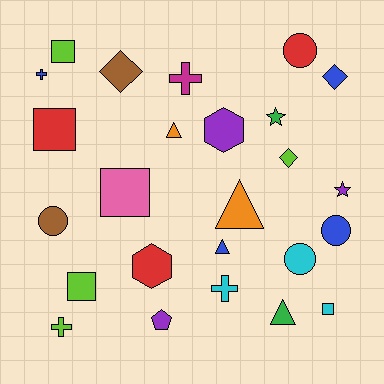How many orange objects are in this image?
There are 2 orange objects.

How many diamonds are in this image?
There are 3 diamonds.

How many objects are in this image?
There are 25 objects.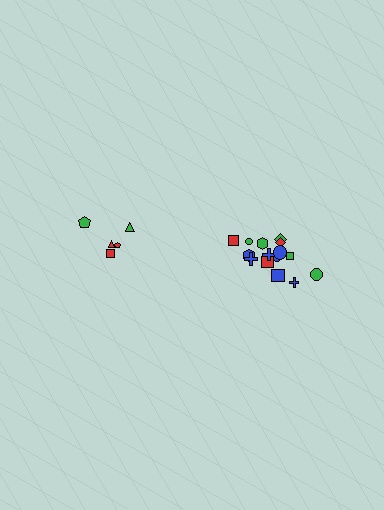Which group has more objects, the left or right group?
The right group.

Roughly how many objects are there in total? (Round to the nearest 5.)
Roughly 20 objects in total.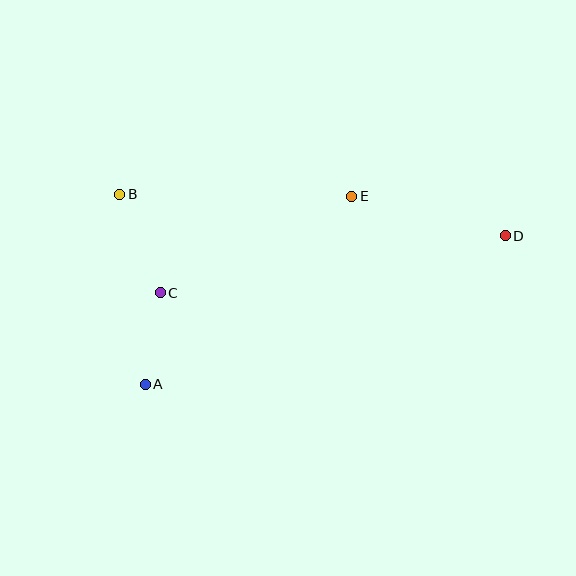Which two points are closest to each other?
Points A and C are closest to each other.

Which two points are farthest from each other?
Points A and D are farthest from each other.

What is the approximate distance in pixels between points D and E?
The distance between D and E is approximately 159 pixels.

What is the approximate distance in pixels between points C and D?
The distance between C and D is approximately 350 pixels.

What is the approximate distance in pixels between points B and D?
The distance between B and D is approximately 388 pixels.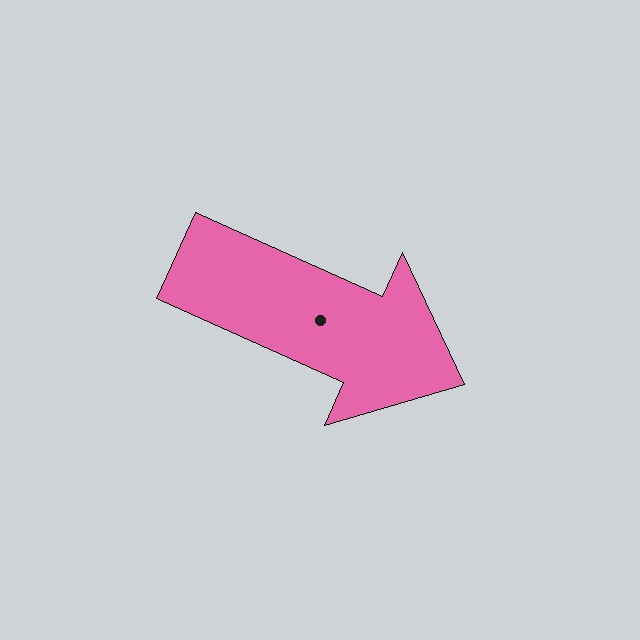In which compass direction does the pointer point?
Southeast.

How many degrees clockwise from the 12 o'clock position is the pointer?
Approximately 114 degrees.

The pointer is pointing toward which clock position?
Roughly 4 o'clock.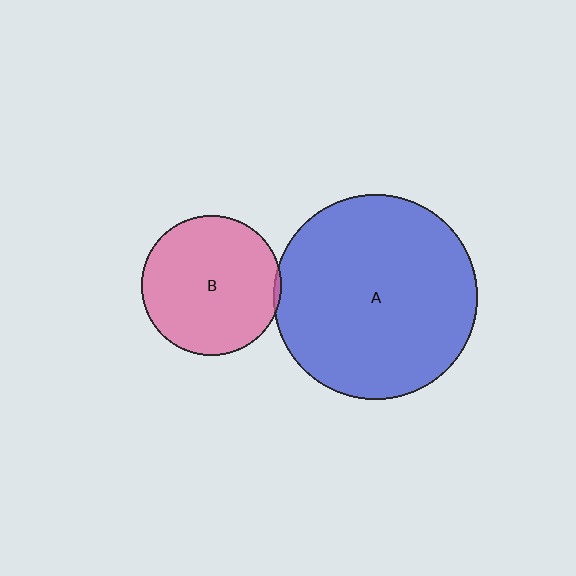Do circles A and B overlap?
Yes.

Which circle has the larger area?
Circle A (blue).